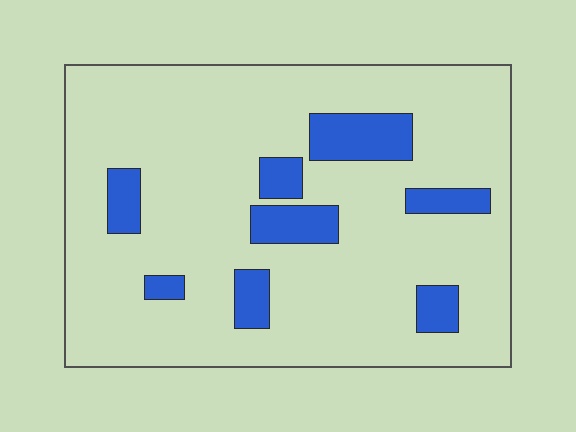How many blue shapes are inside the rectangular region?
8.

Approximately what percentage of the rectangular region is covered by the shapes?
Approximately 15%.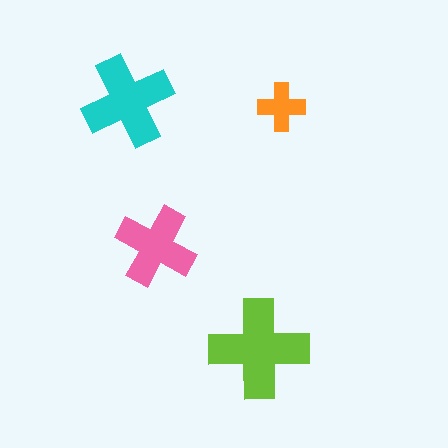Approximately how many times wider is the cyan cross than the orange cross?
About 2 times wider.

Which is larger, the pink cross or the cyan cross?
The cyan one.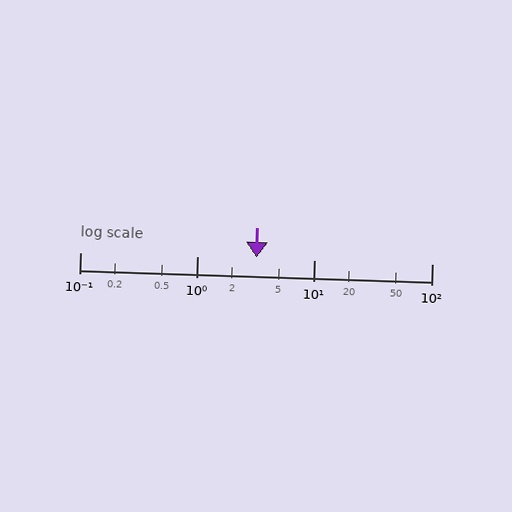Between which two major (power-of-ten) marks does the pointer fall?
The pointer is between 1 and 10.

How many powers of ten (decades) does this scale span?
The scale spans 3 decades, from 0.1 to 100.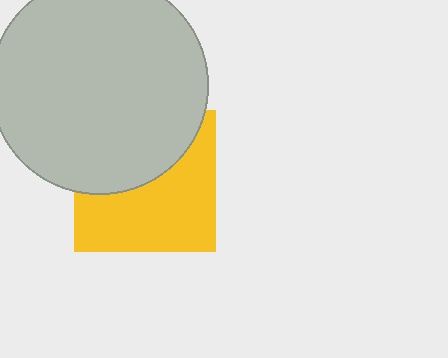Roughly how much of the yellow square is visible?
About half of it is visible (roughly 55%).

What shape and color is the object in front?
The object in front is a light gray circle.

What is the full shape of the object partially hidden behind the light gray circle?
The partially hidden object is a yellow square.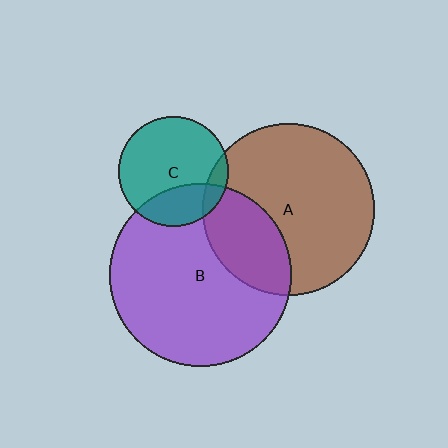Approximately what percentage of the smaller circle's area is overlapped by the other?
Approximately 10%.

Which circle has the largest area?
Circle B (purple).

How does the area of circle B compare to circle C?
Approximately 2.7 times.